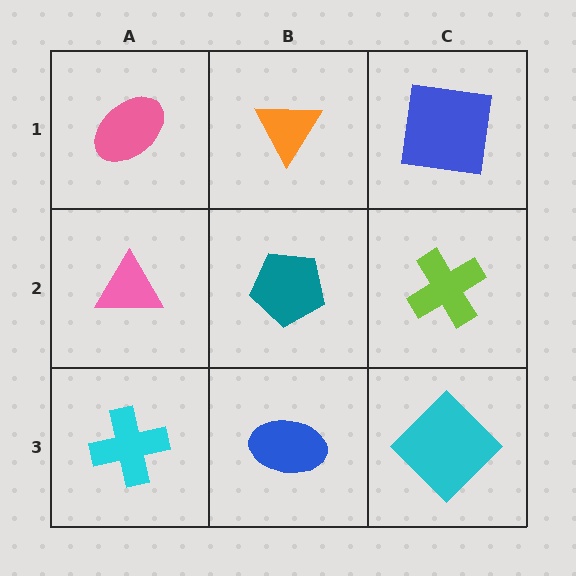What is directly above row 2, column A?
A pink ellipse.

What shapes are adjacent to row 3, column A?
A pink triangle (row 2, column A), a blue ellipse (row 3, column B).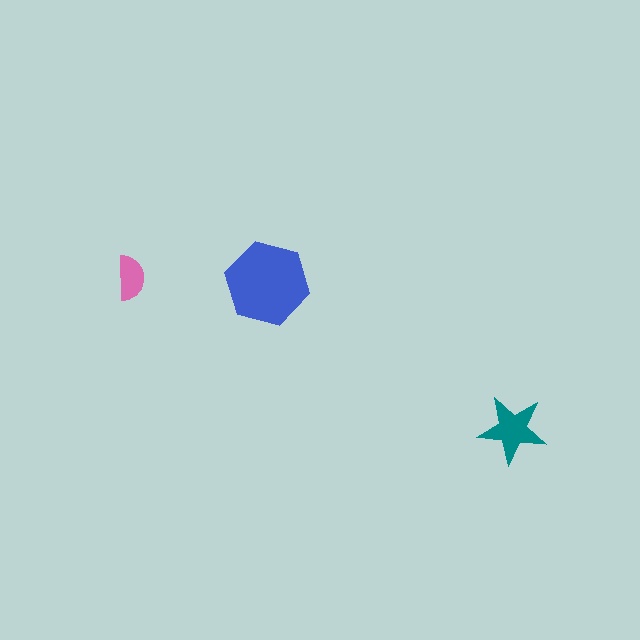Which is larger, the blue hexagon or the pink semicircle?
The blue hexagon.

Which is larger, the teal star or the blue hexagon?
The blue hexagon.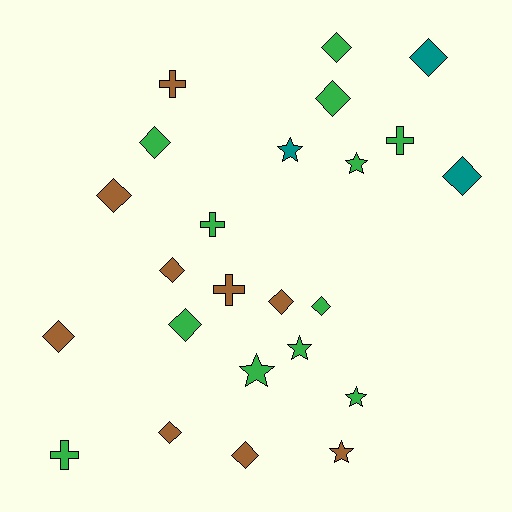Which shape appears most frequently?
Diamond, with 13 objects.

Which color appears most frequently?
Green, with 12 objects.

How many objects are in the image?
There are 24 objects.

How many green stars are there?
There are 4 green stars.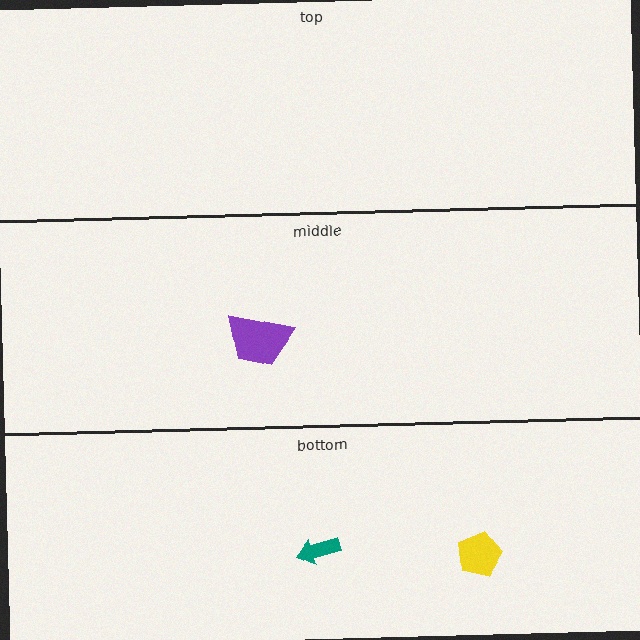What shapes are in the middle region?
The purple trapezoid.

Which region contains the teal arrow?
The bottom region.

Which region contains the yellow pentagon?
The bottom region.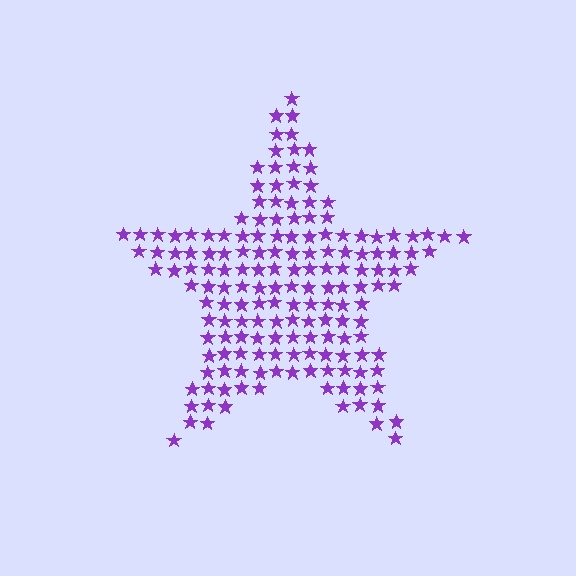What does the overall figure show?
The overall figure shows a star.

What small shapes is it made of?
It is made of small stars.